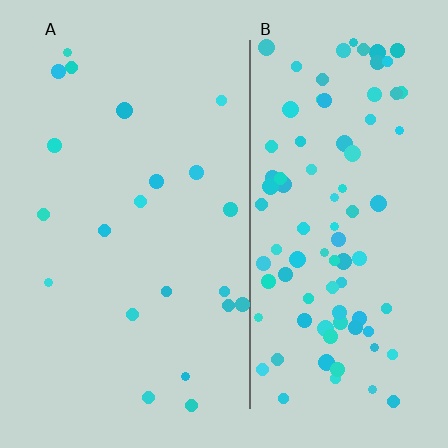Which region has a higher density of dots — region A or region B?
B (the right).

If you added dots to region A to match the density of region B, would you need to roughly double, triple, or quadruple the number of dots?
Approximately quadruple.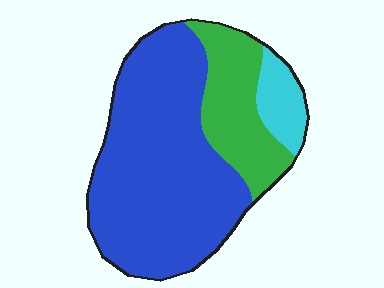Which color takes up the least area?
Cyan, at roughly 10%.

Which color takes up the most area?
Blue, at roughly 70%.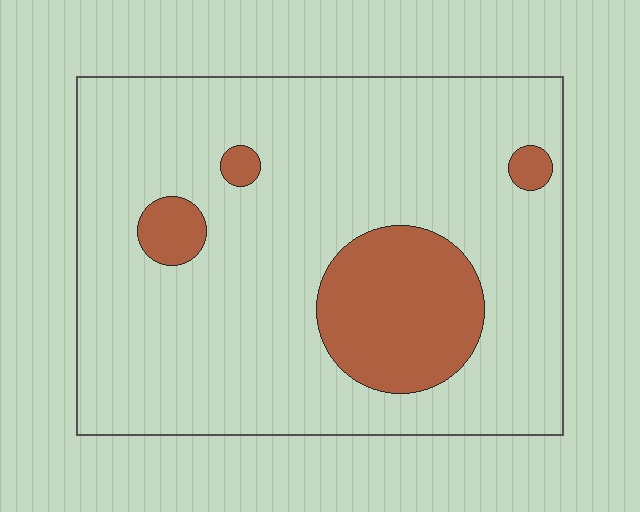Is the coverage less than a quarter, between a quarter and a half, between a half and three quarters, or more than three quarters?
Less than a quarter.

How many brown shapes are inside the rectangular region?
4.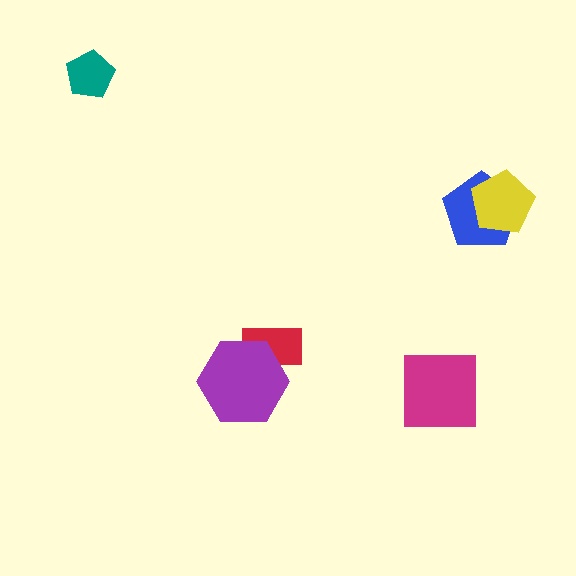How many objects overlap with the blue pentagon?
1 object overlaps with the blue pentagon.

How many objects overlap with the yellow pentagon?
1 object overlaps with the yellow pentagon.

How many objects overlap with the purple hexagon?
1 object overlaps with the purple hexagon.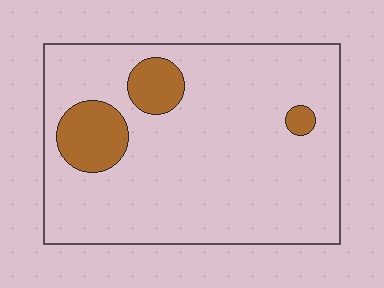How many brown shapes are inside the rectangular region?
3.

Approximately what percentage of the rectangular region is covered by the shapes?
Approximately 15%.